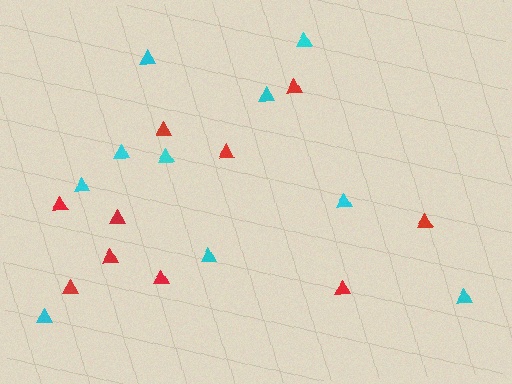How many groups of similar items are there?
There are 2 groups: one group of cyan triangles (10) and one group of red triangles (10).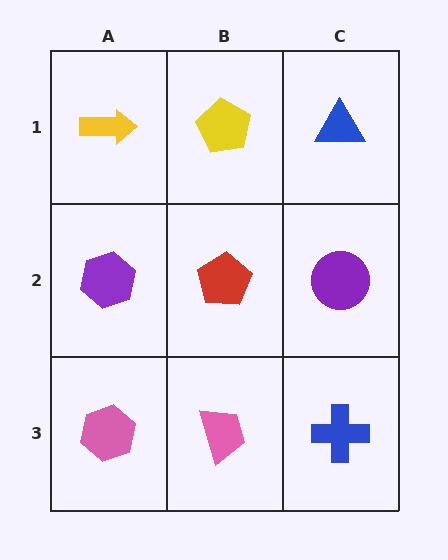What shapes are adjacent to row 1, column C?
A purple circle (row 2, column C), a yellow pentagon (row 1, column B).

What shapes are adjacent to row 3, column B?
A red pentagon (row 2, column B), a pink hexagon (row 3, column A), a blue cross (row 3, column C).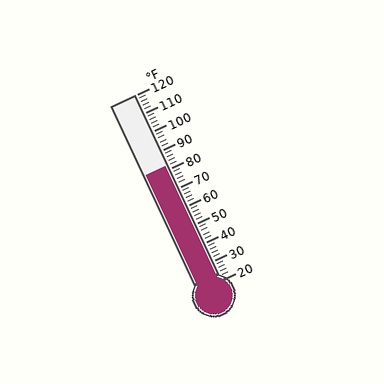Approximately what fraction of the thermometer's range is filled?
The thermometer is filled to approximately 60% of its range.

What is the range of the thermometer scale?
The thermometer scale ranges from 20°F to 120°F.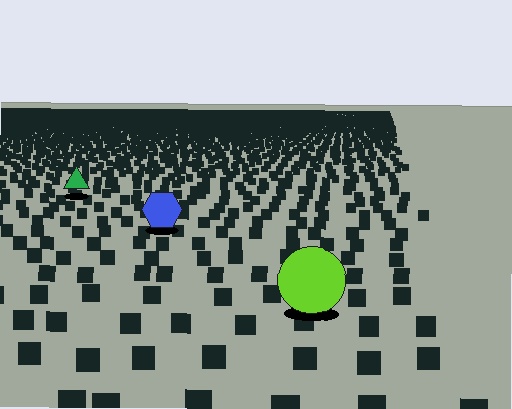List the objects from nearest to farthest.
From nearest to farthest: the lime circle, the blue hexagon, the green triangle.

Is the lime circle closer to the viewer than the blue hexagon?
Yes. The lime circle is closer — you can tell from the texture gradient: the ground texture is coarser near it.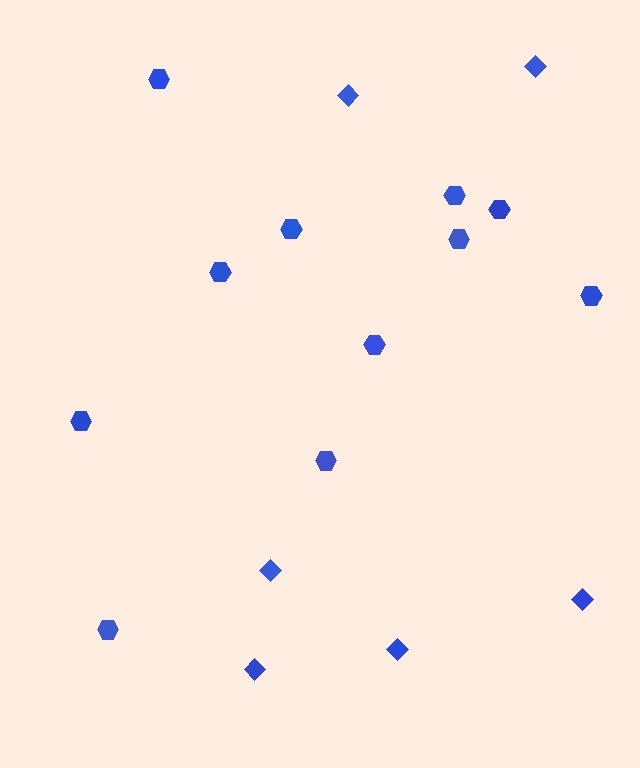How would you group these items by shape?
There are 2 groups: one group of hexagons (11) and one group of diamonds (6).